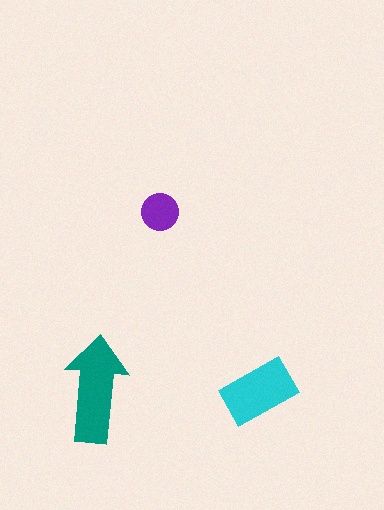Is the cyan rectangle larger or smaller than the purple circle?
Larger.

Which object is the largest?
The teal arrow.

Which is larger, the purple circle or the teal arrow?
The teal arrow.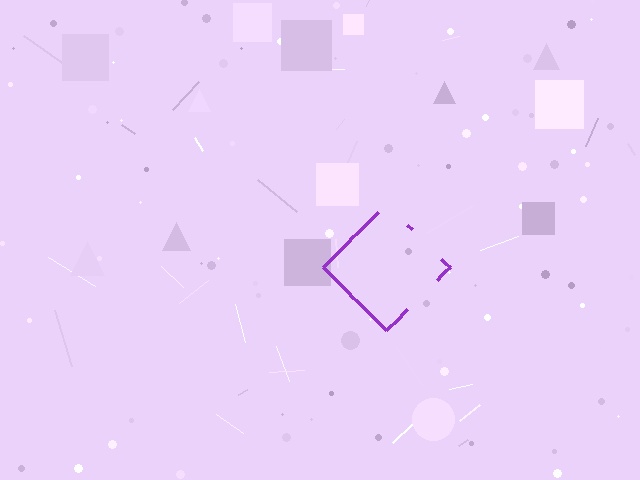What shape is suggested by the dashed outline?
The dashed outline suggests a diamond.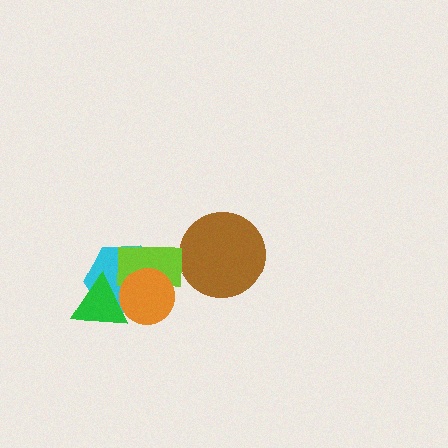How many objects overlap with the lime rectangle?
2 objects overlap with the lime rectangle.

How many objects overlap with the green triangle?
2 objects overlap with the green triangle.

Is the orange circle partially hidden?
No, no other shape covers it.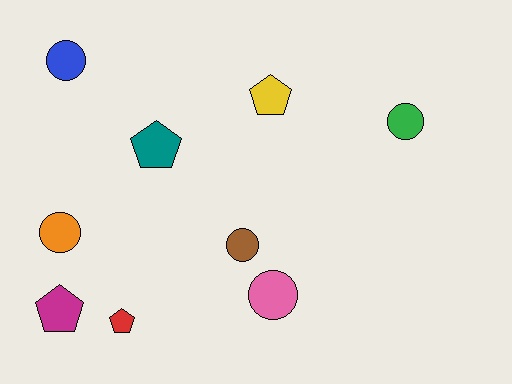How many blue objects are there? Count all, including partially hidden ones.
There is 1 blue object.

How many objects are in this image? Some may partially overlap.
There are 9 objects.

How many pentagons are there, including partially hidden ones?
There are 4 pentagons.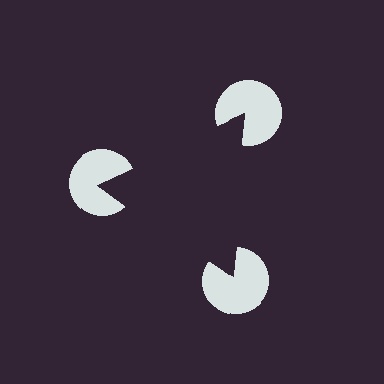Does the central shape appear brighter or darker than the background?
It typically appears slightly darker than the background, even though no actual brightness change is drawn.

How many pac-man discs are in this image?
There are 3 — one at each vertex of the illusory triangle.